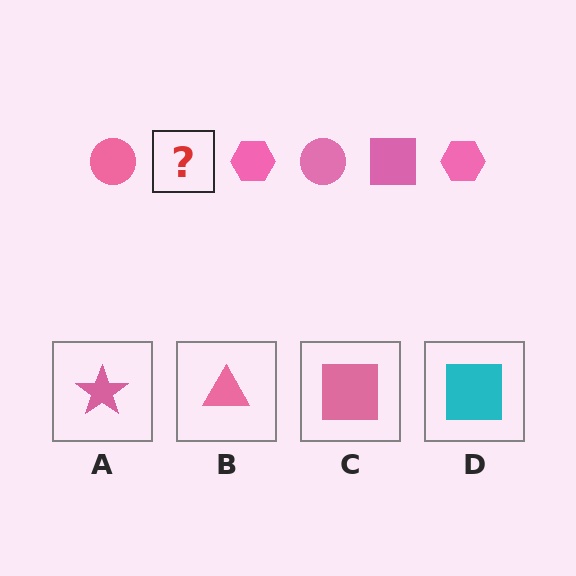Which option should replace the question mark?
Option C.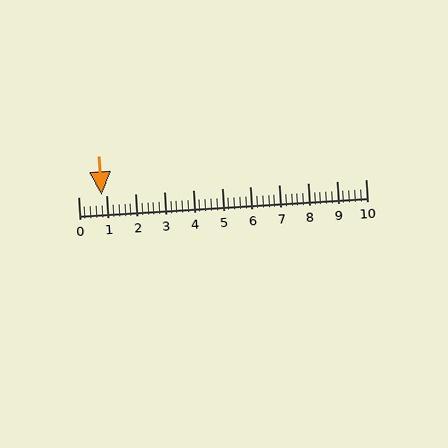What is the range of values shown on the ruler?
The ruler shows values from 0 to 10.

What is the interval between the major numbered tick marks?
The major tick marks are spaced 1 units apart.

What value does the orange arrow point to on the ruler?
The orange arrow points to approximately 0.8.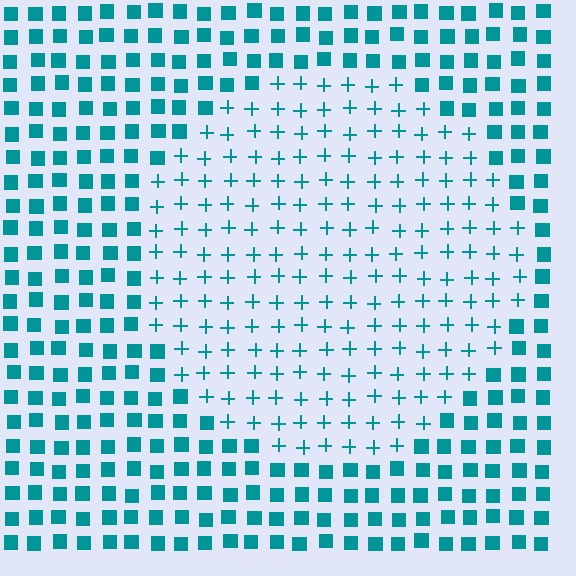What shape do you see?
I see a circle.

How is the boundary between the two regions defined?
The boundary is defined by a change in element shape: plus signs inside vs. squares outside. All elements share the same color and spacing.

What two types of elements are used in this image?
The image uses plus signs inside the circle region and squares outside it.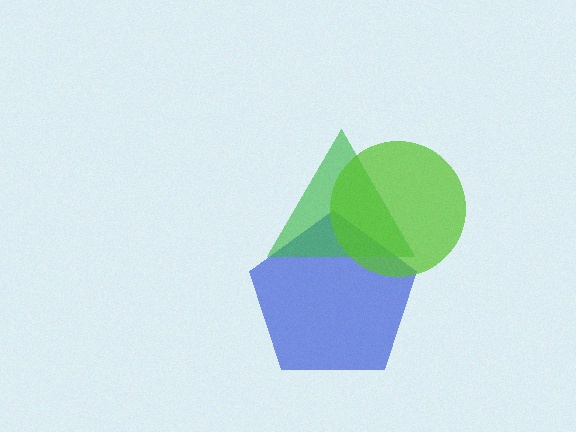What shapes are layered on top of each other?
The layered shapes are: a blue pentagon, a green triangle, a lime circle.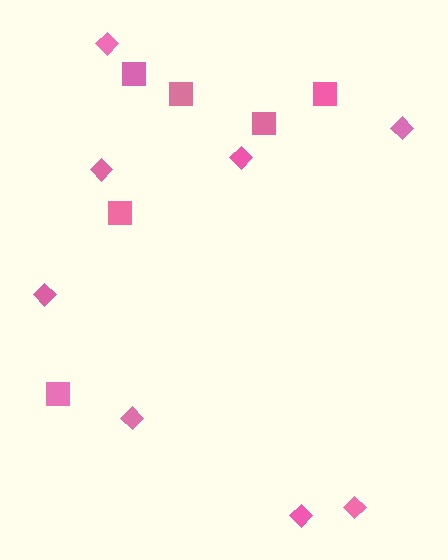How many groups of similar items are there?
There are 2 groups: one group of diamonds (8) and one group of squares (6).